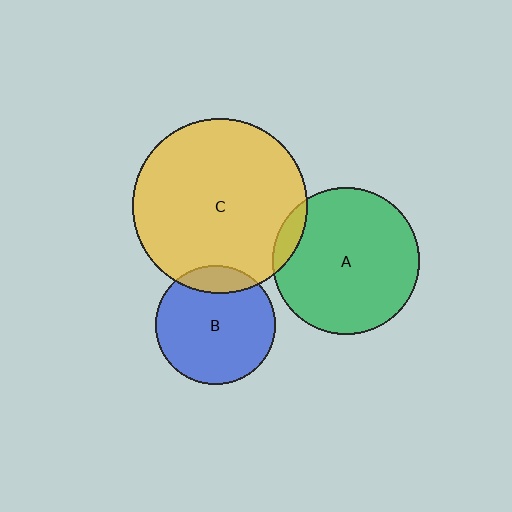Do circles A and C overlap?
Yes.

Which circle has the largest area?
Circle C (yellow).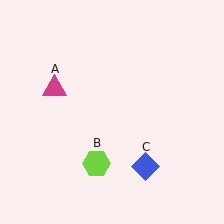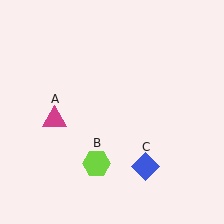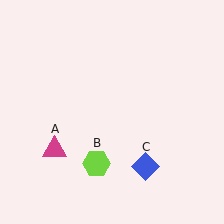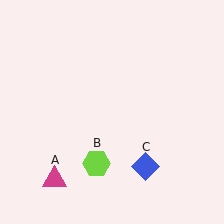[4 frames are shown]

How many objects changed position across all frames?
1 object changed position: magenta triangle (object A).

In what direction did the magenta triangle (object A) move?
The magenta triangle (object A) moved down.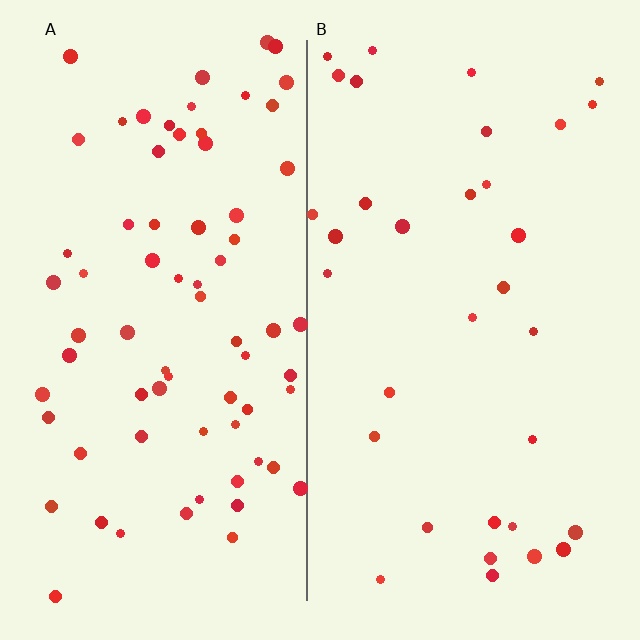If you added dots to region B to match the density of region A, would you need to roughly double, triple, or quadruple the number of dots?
Approximately double.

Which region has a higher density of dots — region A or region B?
A (the left).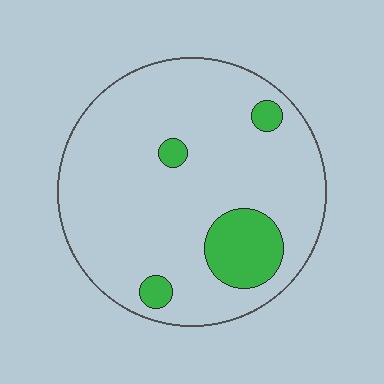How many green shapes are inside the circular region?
4.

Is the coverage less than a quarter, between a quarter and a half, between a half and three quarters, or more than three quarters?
Less than a quarter.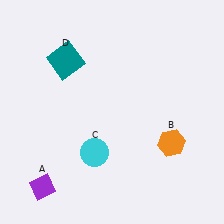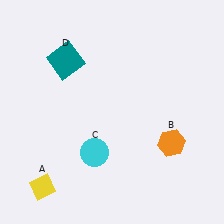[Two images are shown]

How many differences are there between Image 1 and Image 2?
There is 1 difference between the two images.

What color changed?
The diamond (A) changed from purple in Image 1 to yellow in Image 2.